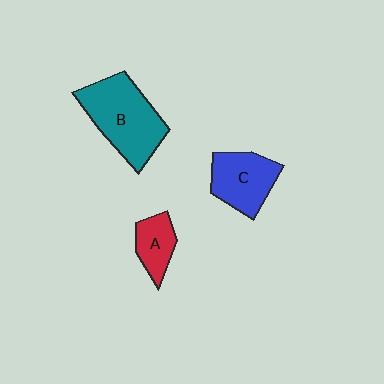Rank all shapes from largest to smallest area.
From largest to smallest: B (teal), C (blue), A (red).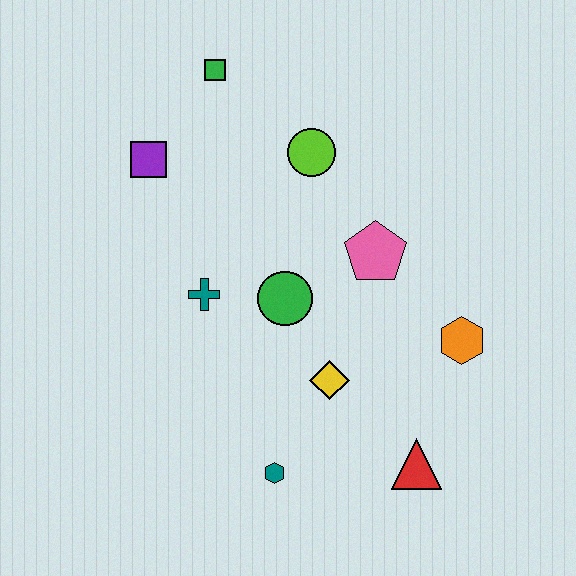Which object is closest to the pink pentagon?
The green circle is closest to the pink pentagon.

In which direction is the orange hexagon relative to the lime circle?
The orange hexagon is below the lime circle.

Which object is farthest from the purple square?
The red triangle is farthest from the purple square.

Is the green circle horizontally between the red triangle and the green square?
Yes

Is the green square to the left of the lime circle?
Yes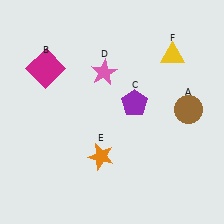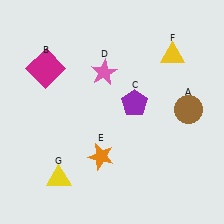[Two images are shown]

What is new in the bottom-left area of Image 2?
A yellow triangle (G) was added in the bottom-left area of Image 2.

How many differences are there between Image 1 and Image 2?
There is 1 difference between the two images.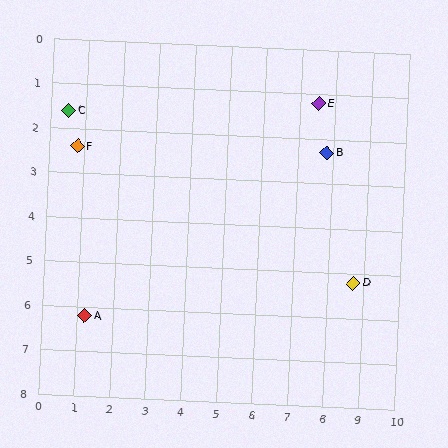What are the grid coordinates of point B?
Point B is at approximately (7.8, 2.3).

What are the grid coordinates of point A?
Point A is at approximately (1.2, 6.2).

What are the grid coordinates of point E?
Point E is at approximately (7.5, 1.2).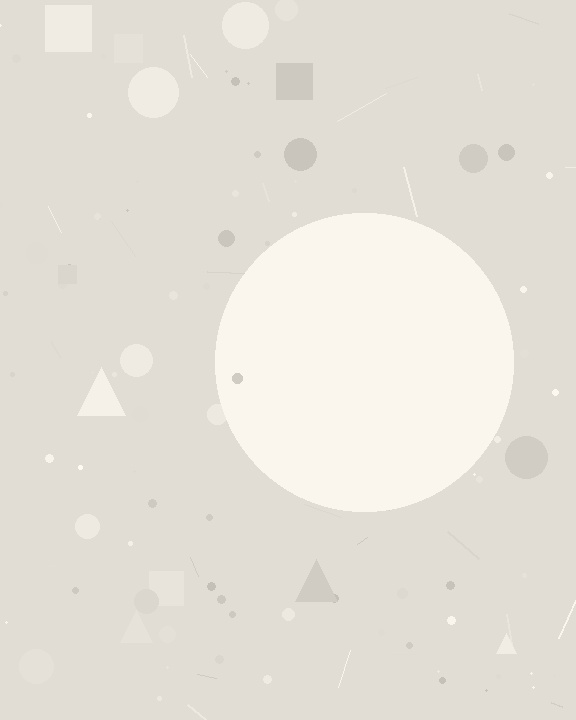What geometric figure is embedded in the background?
A circle is embedded in the background.